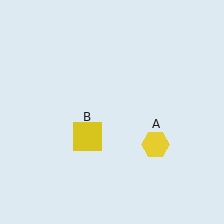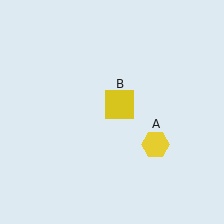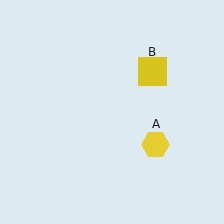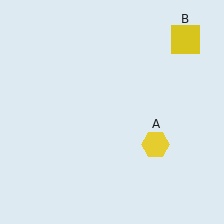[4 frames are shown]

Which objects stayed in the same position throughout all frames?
Yellow hexagon (object A) remained stationary.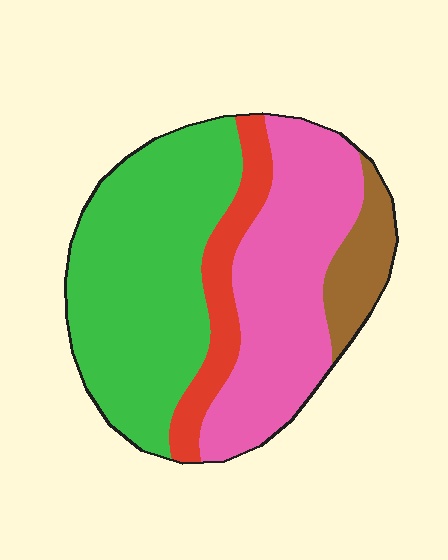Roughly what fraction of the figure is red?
Red covers roughly 10% of the figure.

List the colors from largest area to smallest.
From largest to smallest: green, pink, red, brown.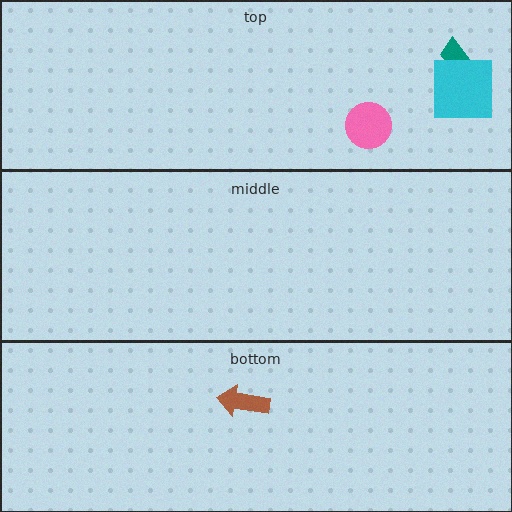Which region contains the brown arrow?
The bottom region.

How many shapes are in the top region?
3.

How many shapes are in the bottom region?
1.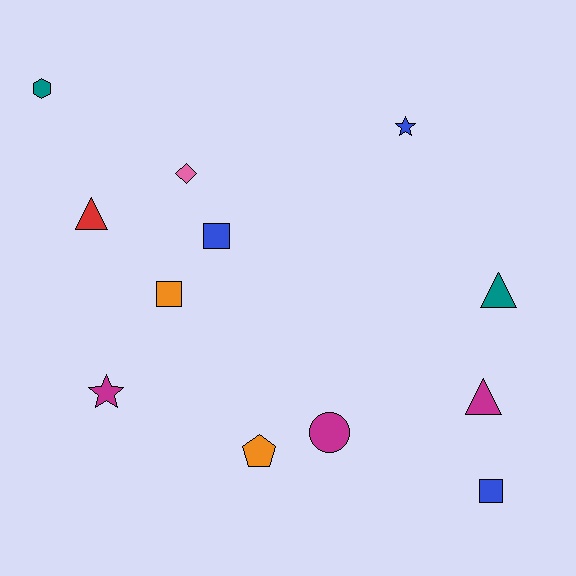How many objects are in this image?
There are 12 objects.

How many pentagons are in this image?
There is 1 pentagon.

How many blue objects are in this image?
There are 3 blue objects.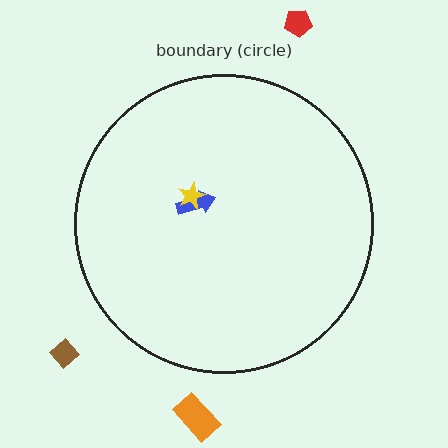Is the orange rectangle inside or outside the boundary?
Outside.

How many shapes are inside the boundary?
2 inside, 3 outside.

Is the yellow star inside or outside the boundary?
Inside.